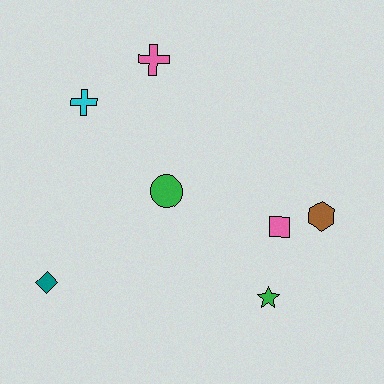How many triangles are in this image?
There are no triangles.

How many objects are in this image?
There are 7 objects.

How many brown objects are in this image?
There is 1 brown object.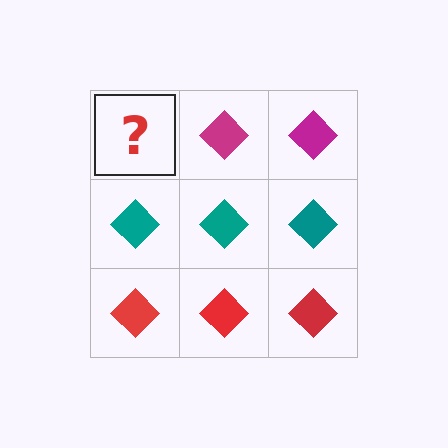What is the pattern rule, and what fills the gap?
The rule is that each row has a consistent color. The gap should be filled with a magenta diamond.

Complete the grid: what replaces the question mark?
The question mark should be replaced with a magenta diamond.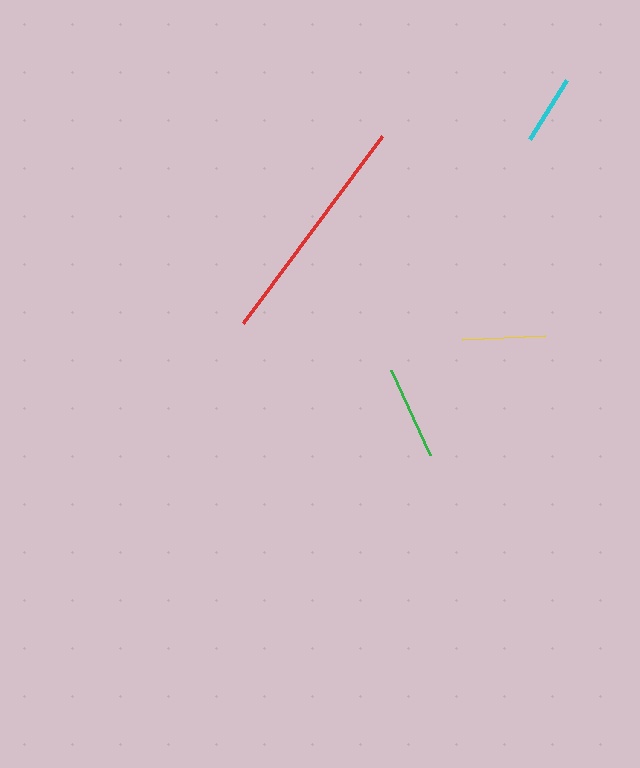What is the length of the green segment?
The green segment is approximately 93 pixels long.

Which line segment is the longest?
The red line is the longest at approximately 233 pixels.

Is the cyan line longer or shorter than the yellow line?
The yellow line is longer than the cyan line.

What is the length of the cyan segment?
The cyan segment is approximately 70 pixels long.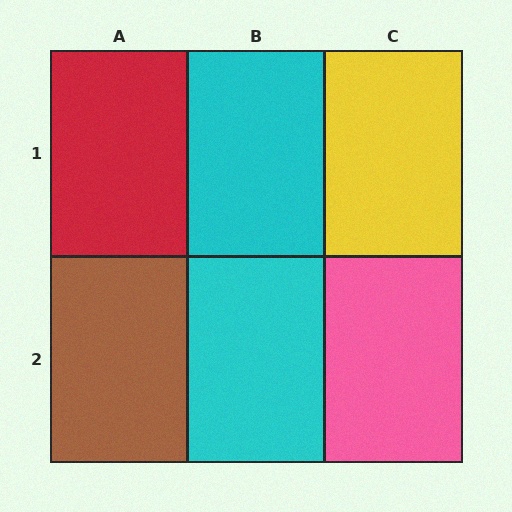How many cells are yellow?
1 cell is yellow.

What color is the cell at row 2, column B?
Cyan.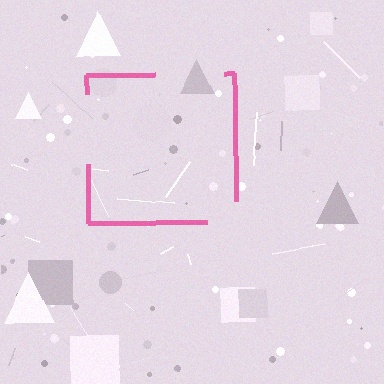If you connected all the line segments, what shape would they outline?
They would outline a square.